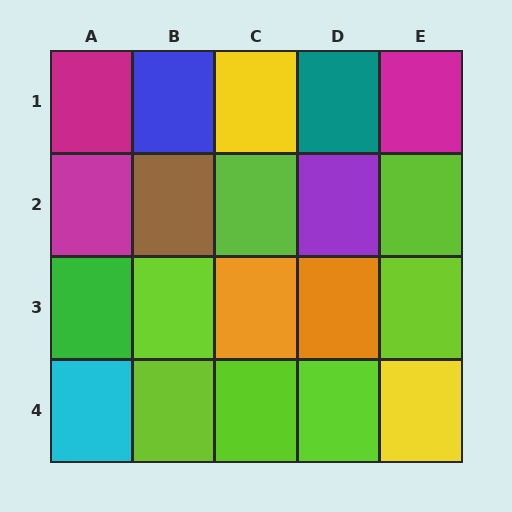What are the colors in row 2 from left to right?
Magenta, brown, lime, purple, lime.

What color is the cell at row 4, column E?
Yellow.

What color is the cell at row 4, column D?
Lime.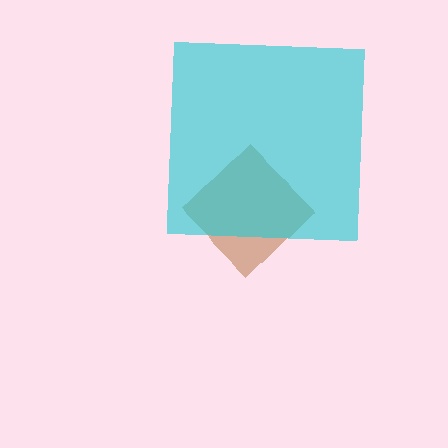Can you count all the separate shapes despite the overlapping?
Yes, there are 2 separate shapes.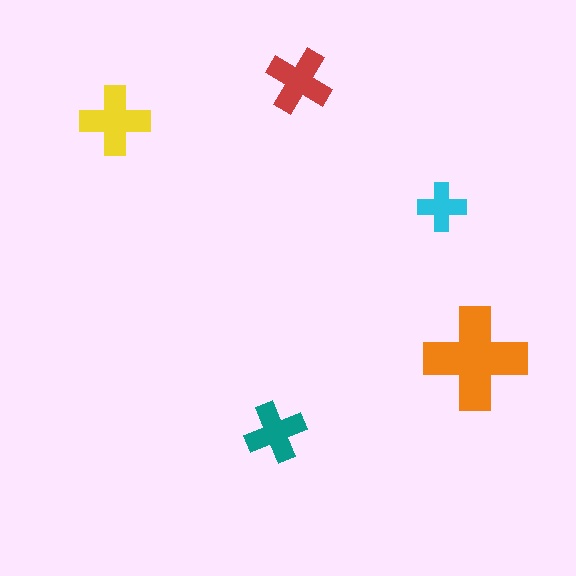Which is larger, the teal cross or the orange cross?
The orange one.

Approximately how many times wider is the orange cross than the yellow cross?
About 1.5 times wider.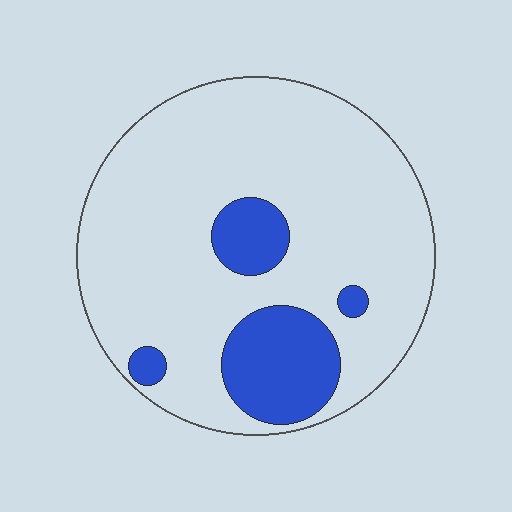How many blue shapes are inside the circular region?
4.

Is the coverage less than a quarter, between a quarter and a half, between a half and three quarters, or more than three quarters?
Less than a quarter.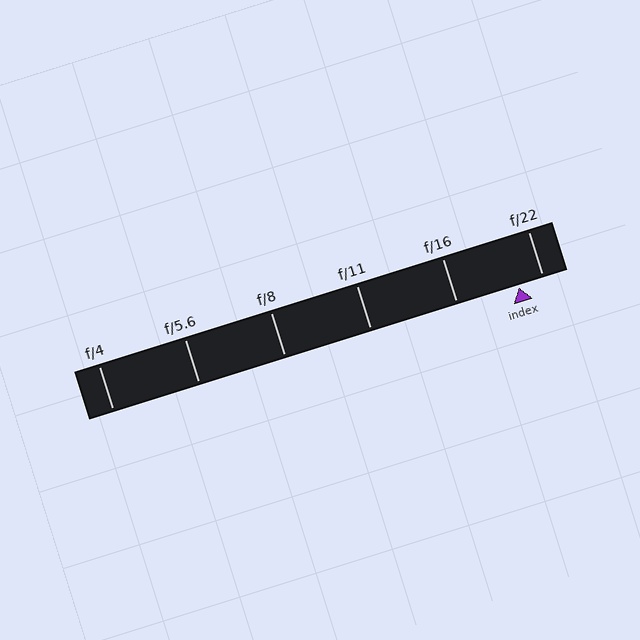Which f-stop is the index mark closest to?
The index mark is closest to f/22.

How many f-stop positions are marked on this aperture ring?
There are 6 f-stop positions marked.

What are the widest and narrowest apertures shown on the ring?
The widest aperture shown is f/4 and the narrowest is f/22.